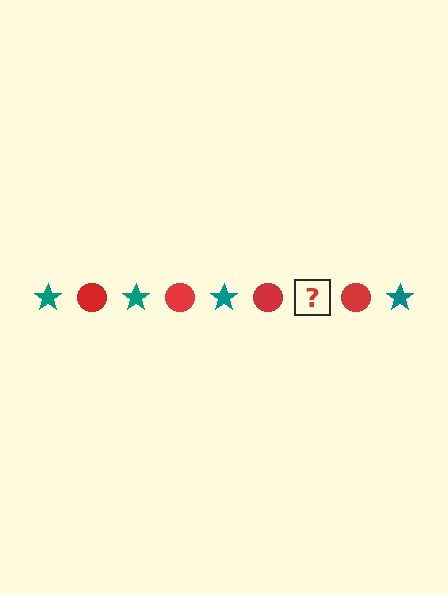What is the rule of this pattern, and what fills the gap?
The rule is that the pattern alternates between teal star and red circle. The gap should be filled with a teal star.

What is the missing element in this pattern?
The missing element is a teal star.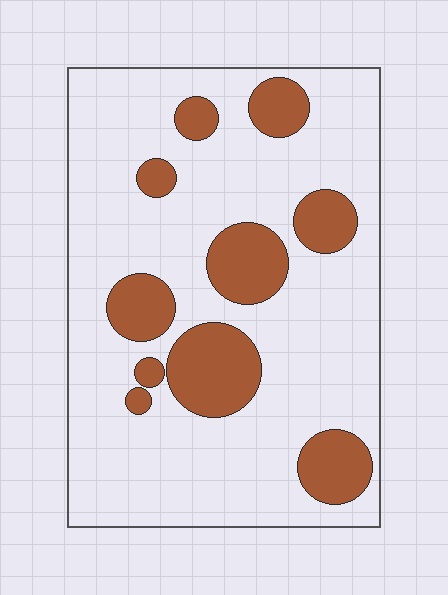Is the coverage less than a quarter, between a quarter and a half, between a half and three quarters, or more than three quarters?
Less than a quarter.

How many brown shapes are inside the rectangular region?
10.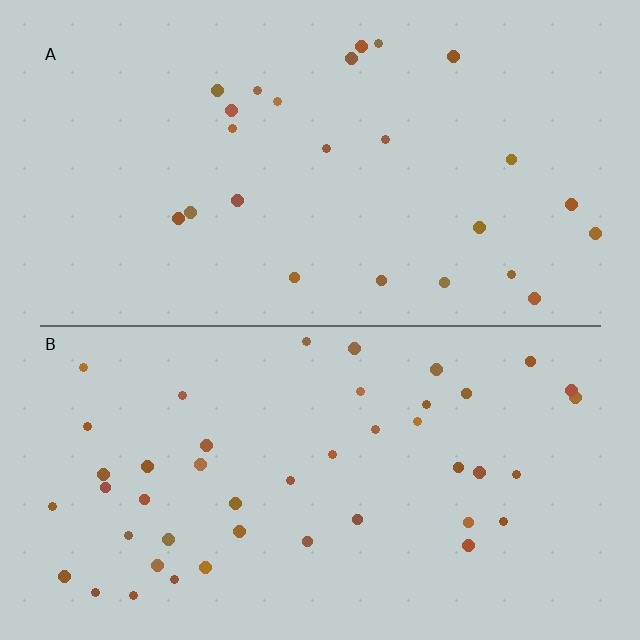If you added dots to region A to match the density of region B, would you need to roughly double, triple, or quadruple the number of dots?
Approximately double.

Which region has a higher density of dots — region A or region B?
B (the bottom).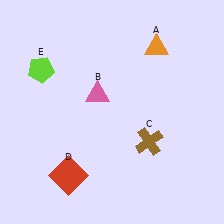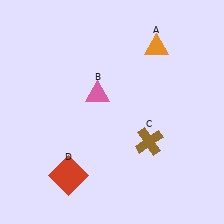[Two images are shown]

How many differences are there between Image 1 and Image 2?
There is 1 difference between the two images.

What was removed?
The lime pentagon (E) was removed in Image 2.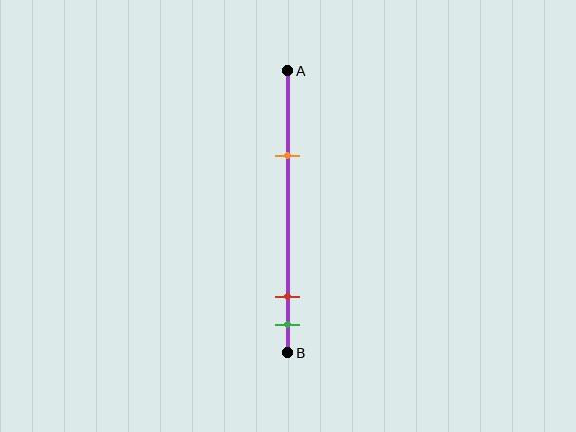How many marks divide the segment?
There are 3 marks dividing the segment.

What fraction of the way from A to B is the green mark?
The green mark is approximately 90% (0.9) of the way from A to B.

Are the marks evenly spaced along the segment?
No, the marks are not evenly spaced.